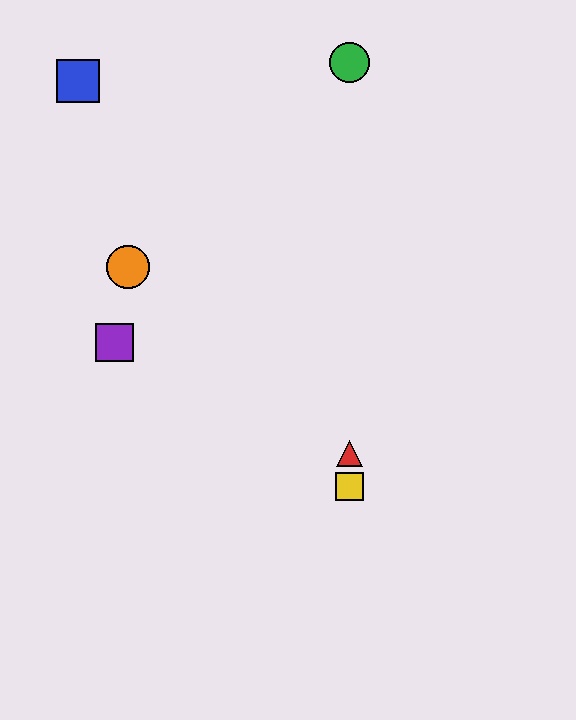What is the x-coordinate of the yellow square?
The yellow square is at x≈349.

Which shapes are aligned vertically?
The red triangle, the green circle, the yellow square are aligned vertically.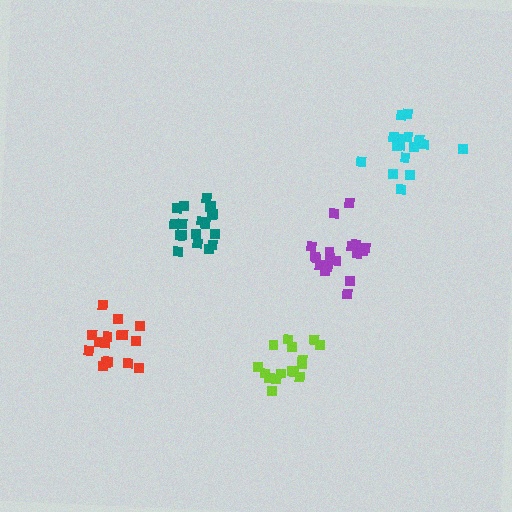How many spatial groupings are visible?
There are 5 spatial groupings.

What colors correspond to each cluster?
The clusters are colored: red, purple, lime, teal, cyan.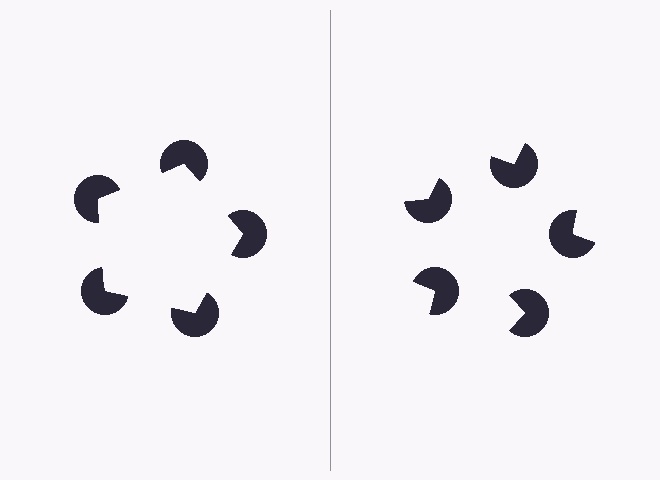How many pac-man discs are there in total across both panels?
10 — 5 on each side.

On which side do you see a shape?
An illusory pentagon appears on the left side. On the right side the wedge cuts are rotated, so no coherent shape forms.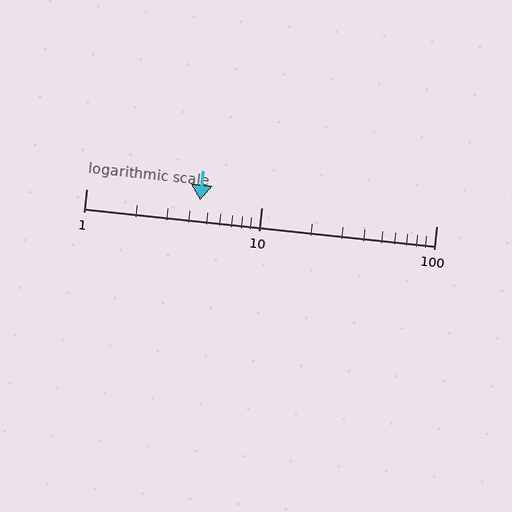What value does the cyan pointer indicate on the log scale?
The pointer indicates approximately 4.5.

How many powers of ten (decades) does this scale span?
The scale spans 2 decades, from 1 to 100.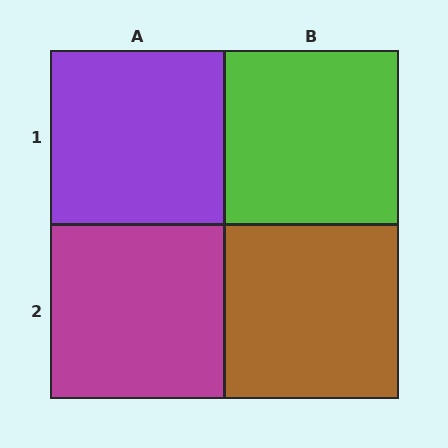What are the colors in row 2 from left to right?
Magenta, brown.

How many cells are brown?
1 cell is brown.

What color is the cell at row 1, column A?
Purple.